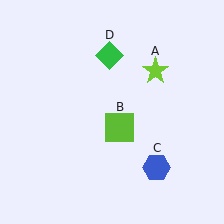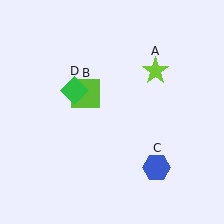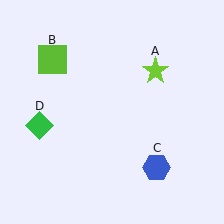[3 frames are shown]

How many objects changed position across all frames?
2 objects changed position: lime square (object B), green diamond (object D).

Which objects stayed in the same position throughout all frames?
Lime star (object A) and blue hexagon (object C) remained stationary.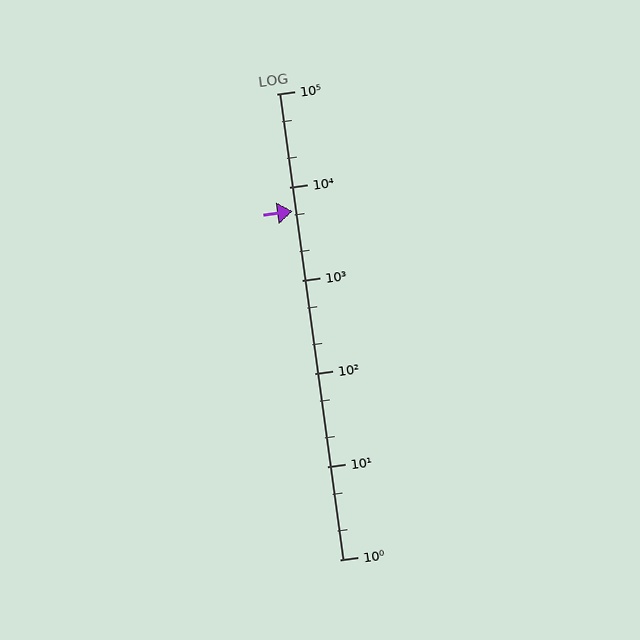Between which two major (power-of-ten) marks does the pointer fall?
The pointer is between 1000 and 10000.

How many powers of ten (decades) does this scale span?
The scale spans 5 decades, from 1 to 100000.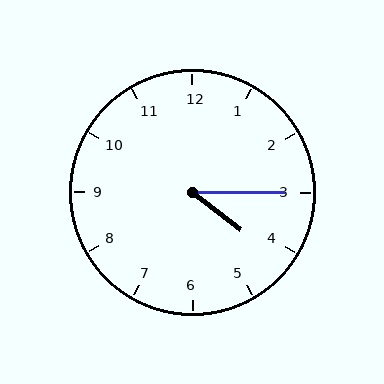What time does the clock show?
4:15.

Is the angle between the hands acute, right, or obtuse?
It is acute.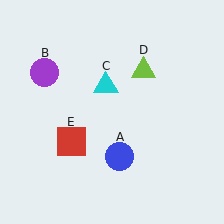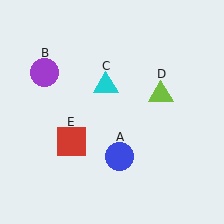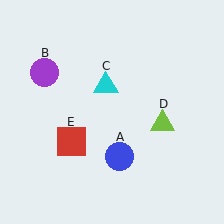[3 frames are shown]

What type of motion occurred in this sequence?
The lime triangle (object D) rotated clockwise around the center of the scene.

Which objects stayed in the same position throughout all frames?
Blue circle (object A) and purple circle (object B) and cyan triangle (object C) and red square (object E) remained stationary.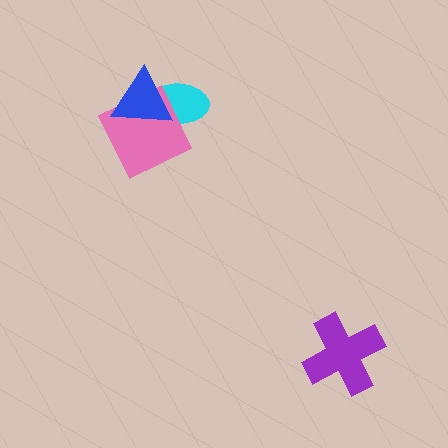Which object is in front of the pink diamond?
The blue triangle is in front of the pink diamond.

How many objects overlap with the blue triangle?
2 objects overlap with the blue triangle.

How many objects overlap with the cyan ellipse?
2 objects overlap with the cyan ellipse.